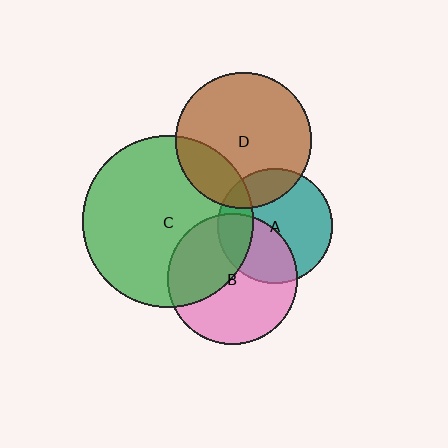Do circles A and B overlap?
Yes.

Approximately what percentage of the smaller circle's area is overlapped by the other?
Approximately 40%.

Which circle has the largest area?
Circle C (green).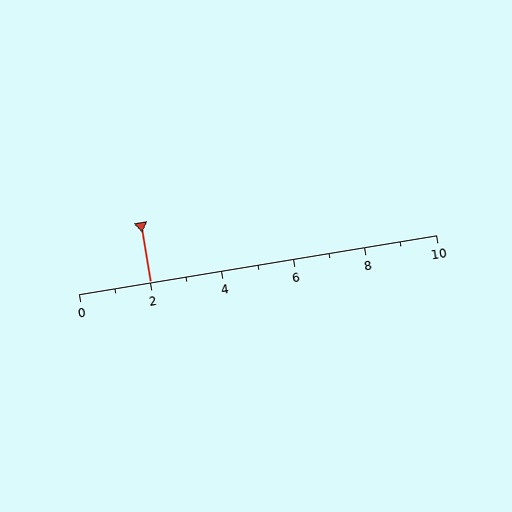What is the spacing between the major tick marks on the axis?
The major ticks are spaced 2 apart.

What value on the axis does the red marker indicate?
The marker indicates approximately 2.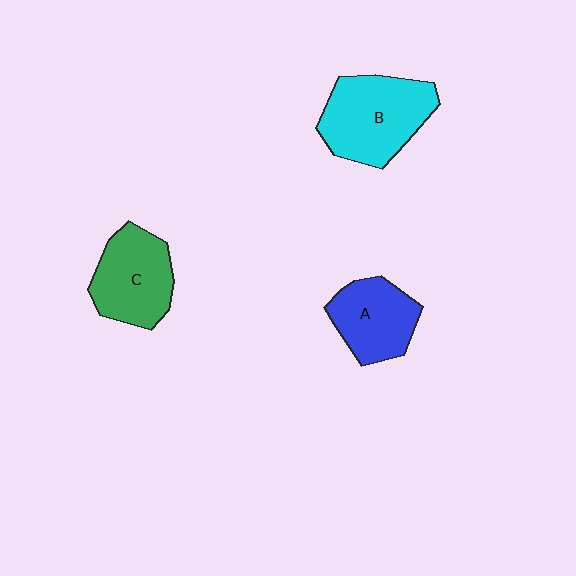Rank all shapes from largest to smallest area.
From largest to smallest: B (cyan), C (green), A (blue).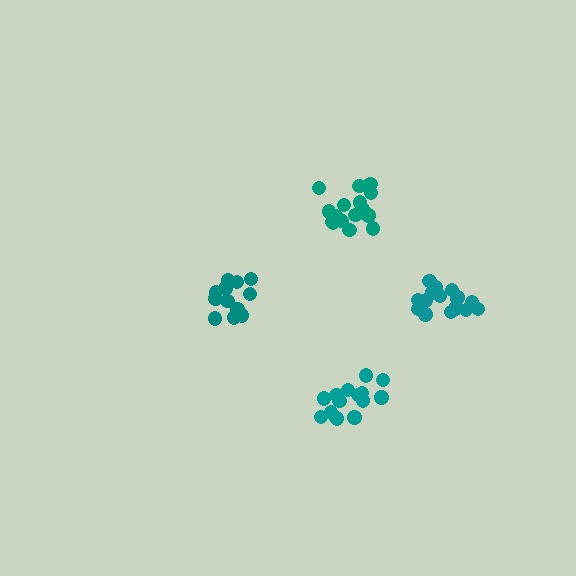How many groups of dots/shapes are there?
There are 4 groups.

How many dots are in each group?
Group 1: 15 dots, Group 2: 12 dots, Group 3: 17 dots, Group 4: 16 dots (60 total).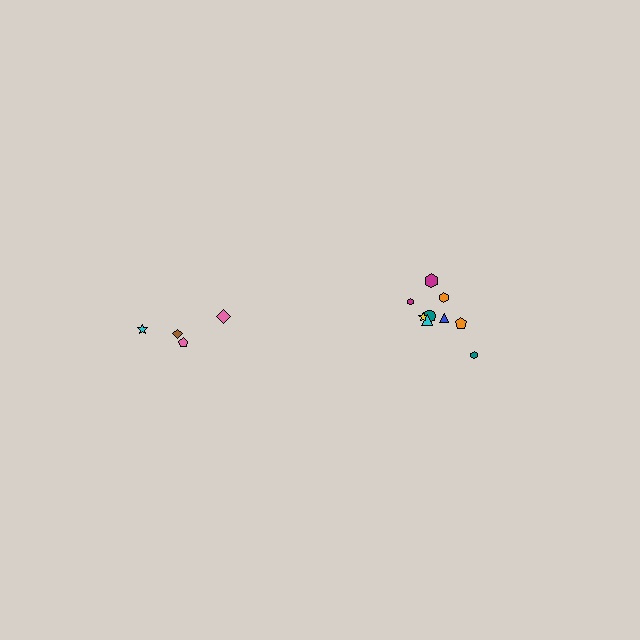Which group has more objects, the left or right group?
The right group.